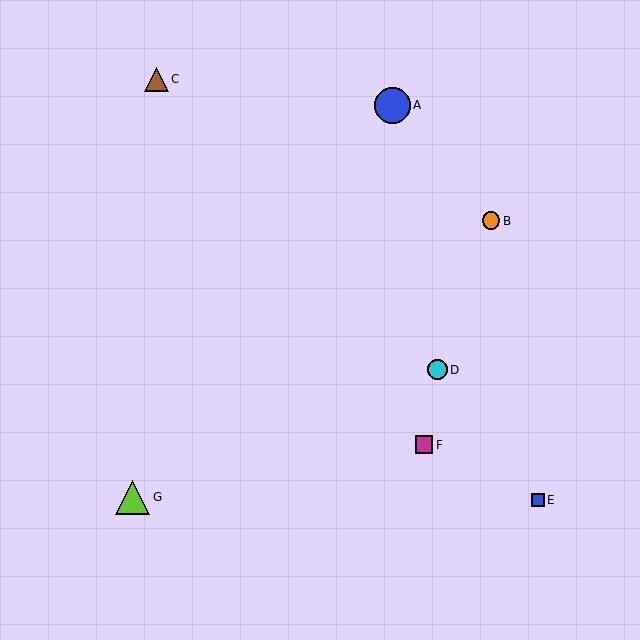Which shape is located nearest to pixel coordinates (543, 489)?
The blue square (labeled E) at (538, 500) is nearest to that location.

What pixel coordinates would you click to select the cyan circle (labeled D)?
Click at (437, 370) to select the cyan circle D.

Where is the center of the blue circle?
The center of the blue circle is at (392, 105).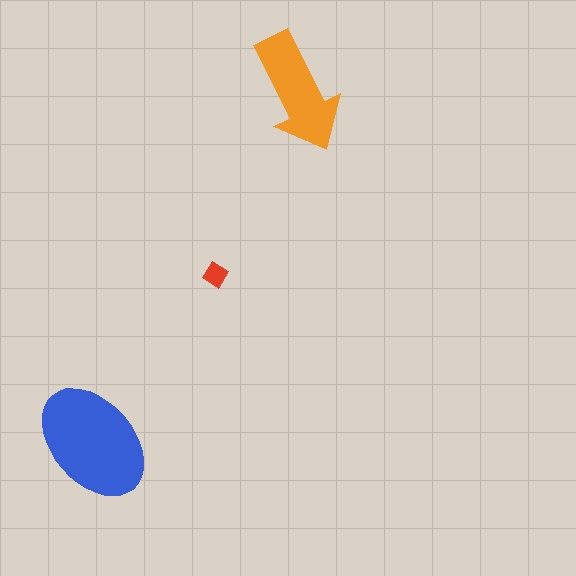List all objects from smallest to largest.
The red diamond, the orange arrow, the blue ellipse.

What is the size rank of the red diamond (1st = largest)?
3rd.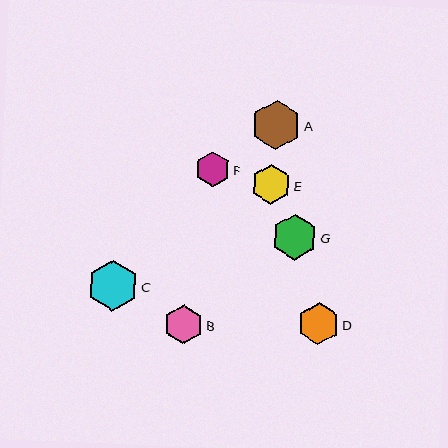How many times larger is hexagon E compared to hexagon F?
Hexagon E is approximately 1.1 times the size of hexagon F.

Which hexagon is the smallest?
Hexagon F is the smallest with a size of approximately 35 pixels.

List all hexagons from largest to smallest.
From largest to smallest: C, A, G, D, E, B, F.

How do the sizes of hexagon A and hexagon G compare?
Hexagon A and hexagon G are approximately the same size.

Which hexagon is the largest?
Hexagon C is the largest with a size of approximately 51 pixels.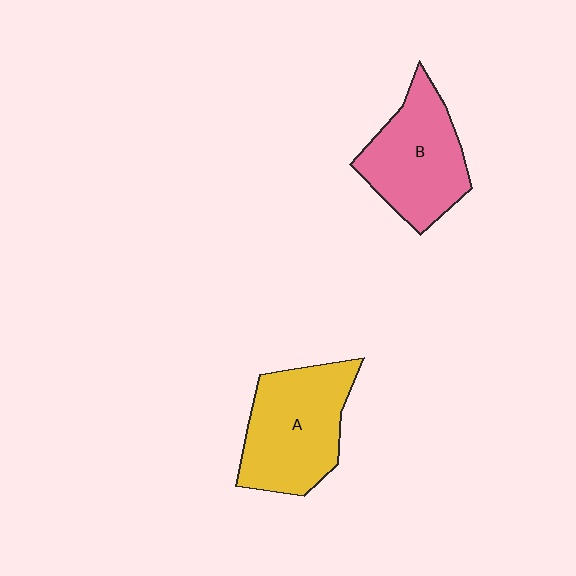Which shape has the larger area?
Shape A (yellow).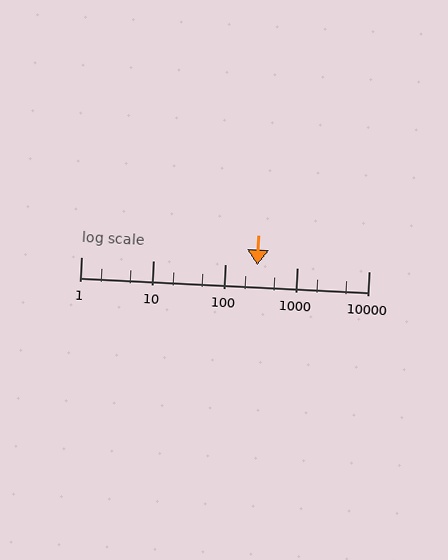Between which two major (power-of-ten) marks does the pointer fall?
The pointer is between 100 and 1000.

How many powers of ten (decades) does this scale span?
The scale spans 4 decades, from 1 to 10000.